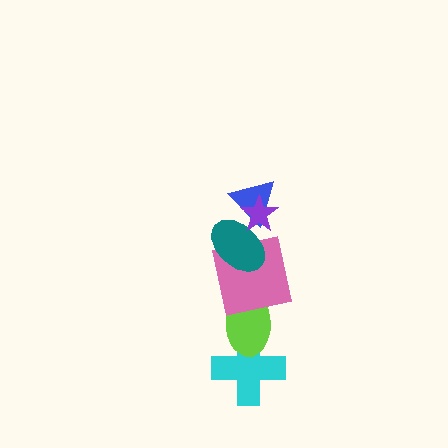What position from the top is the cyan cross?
The cyan cross is 6th from the top.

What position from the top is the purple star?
The purple star is 1st from the top.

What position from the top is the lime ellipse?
The lime ellipse is 5th from the top.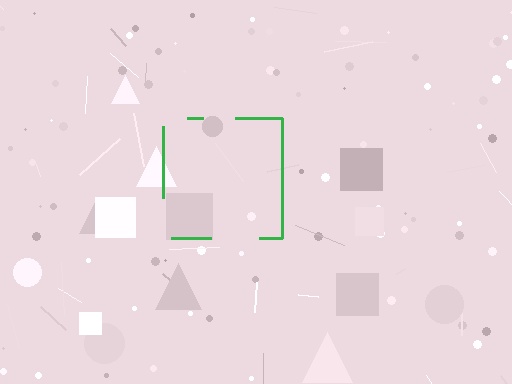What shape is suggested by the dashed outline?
The dashed outline suggests a square.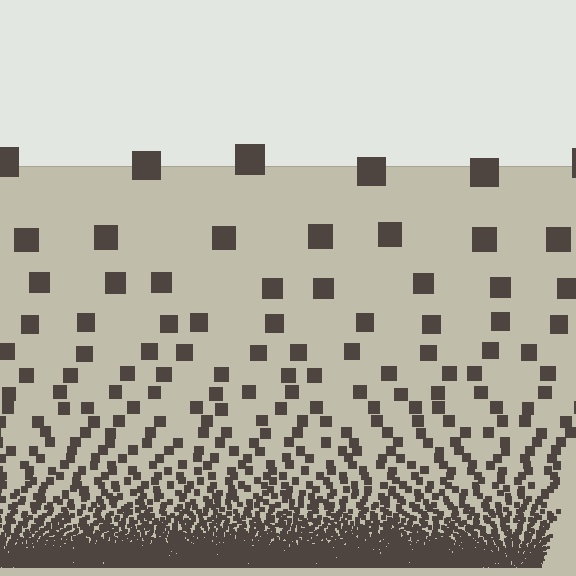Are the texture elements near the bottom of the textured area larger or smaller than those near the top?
Smaller. The gradient is inverted — elements near the bottom are smaller and denser.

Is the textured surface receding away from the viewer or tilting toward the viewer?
The surface appears to tilt toward the viewer. Texture elements get larger and sparser toward the top.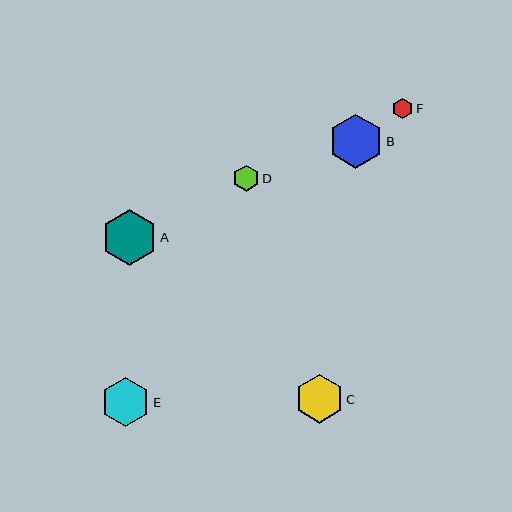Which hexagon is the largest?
Hexagon A is the largest with a size of approximately 56 pixels.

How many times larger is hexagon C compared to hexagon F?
Hexagon C is approximately 2.4 times the size of hexagon F.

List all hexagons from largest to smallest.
From largest to smallest: A, B, E, C, D, F.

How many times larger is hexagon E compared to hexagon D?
Hexagon E is approximately 1.9 times the size of hexagon D.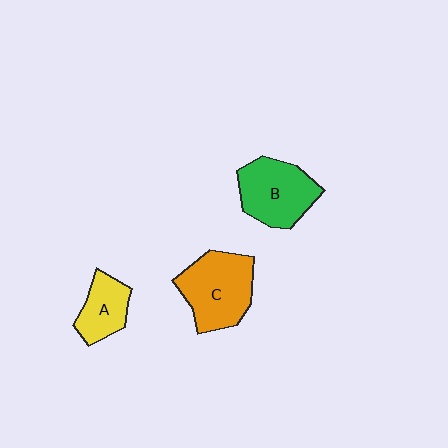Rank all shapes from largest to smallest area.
From largest to smallest: C (orange), B (green), A (yellow).